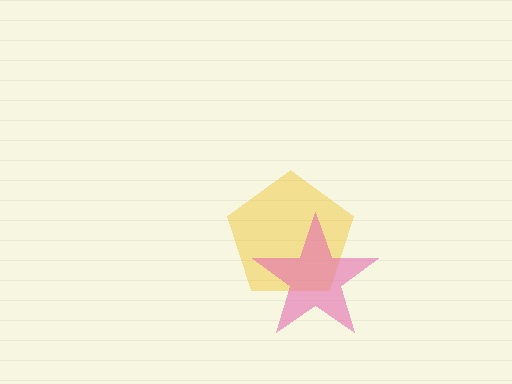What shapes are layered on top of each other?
The layered shapes are: a yellow pentagon, a pink star.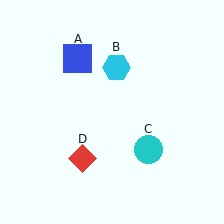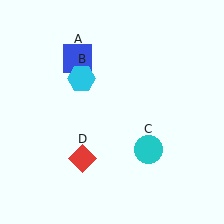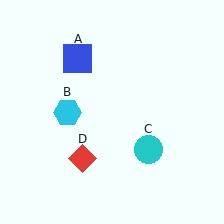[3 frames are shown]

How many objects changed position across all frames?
1 object changed position: cyan hexagon (object B).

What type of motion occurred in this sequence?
The cyan hexagon (object B) rotated counterclockwise around the center of the scene.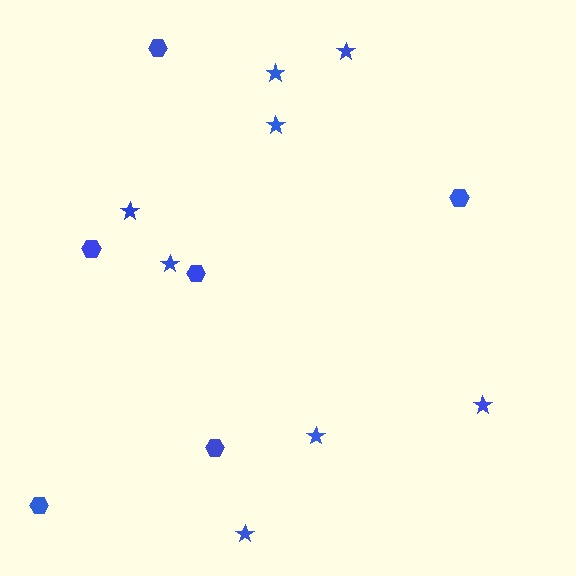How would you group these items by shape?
There are 2 groups: one group of stars (8) and one group of hexagons (6).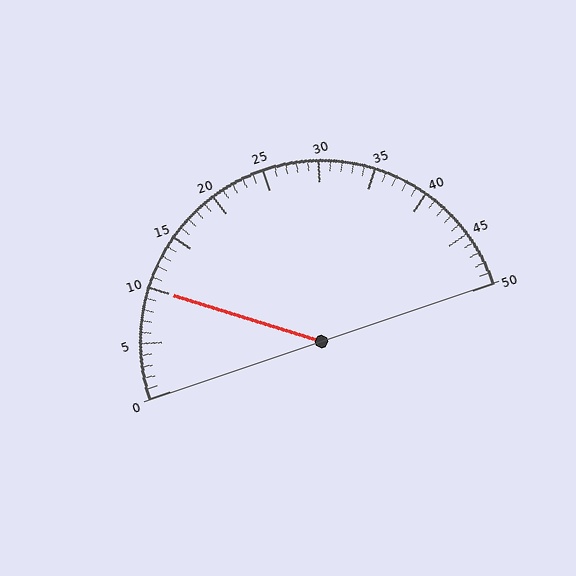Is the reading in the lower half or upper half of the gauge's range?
The reading is in the lower half of the range (0 to 50).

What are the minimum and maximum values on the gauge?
The gauge ranges from 0 to 50.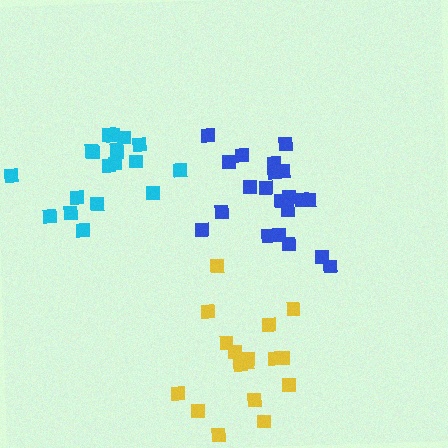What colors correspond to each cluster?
The clusters are colored: cyan, yellow, blue.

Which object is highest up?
The cyan cluster is topmost.